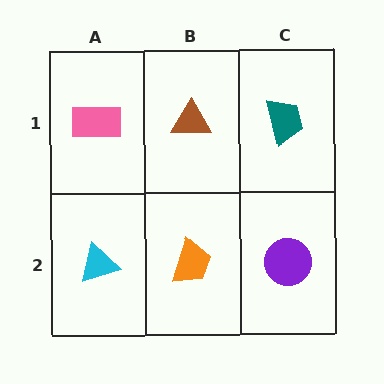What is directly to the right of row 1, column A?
A brown triangle.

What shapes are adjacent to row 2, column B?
A brown triangle (row 1, column B), a cyan triangle (row 2, column A), a purple circle (row 2, column C).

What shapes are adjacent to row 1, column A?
A cyan triangle (row 2, column A), a brown triangle (row 1, column B).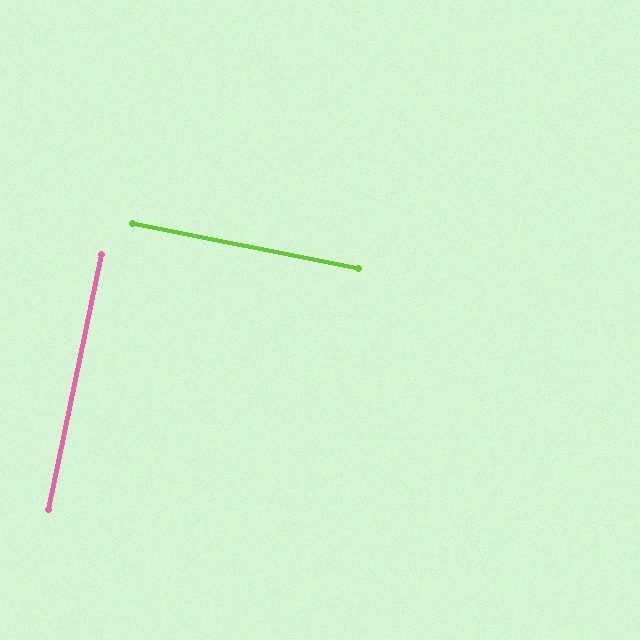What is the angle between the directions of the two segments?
Approximately 90 degrees.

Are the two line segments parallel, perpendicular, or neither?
Perpendicular — they meet at approximately 90°.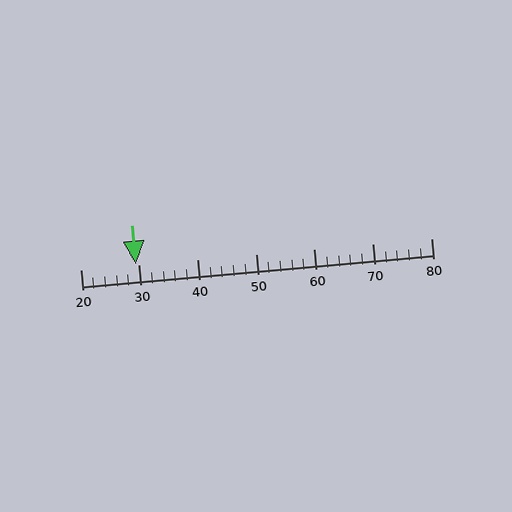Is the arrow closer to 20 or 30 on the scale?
The arrow is closer to 30.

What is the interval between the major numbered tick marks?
The major tick marks are spaced 10 units apart.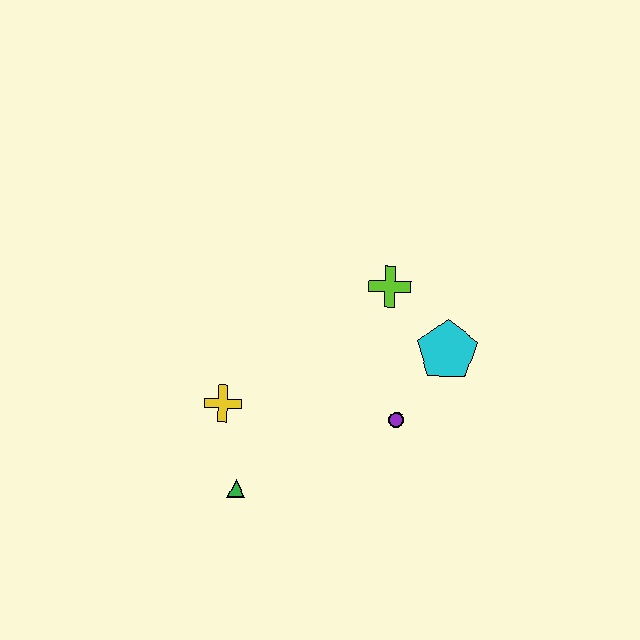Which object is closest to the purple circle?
The cyan pentagon is closest to the purple circle.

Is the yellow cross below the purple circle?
No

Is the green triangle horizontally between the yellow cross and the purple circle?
Yes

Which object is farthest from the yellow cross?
The cyan pentagon is farthest from the yellow cross.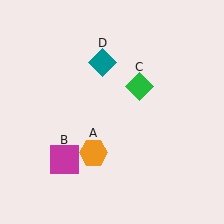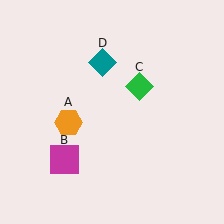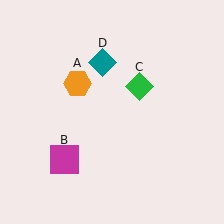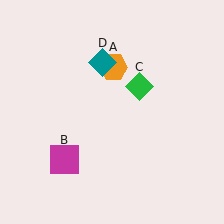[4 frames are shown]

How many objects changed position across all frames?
1 object changed position: orange hexagon (object A).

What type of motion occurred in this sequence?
The orange hexagon (object A) rotated clockwise around the center of the scene.